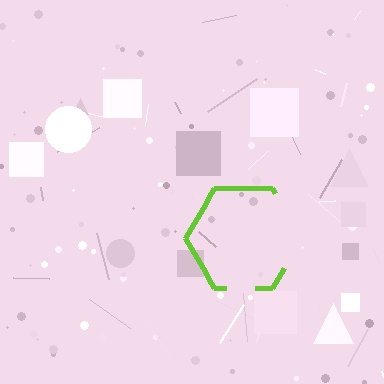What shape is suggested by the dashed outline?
The dashed outline suggests a hexagon.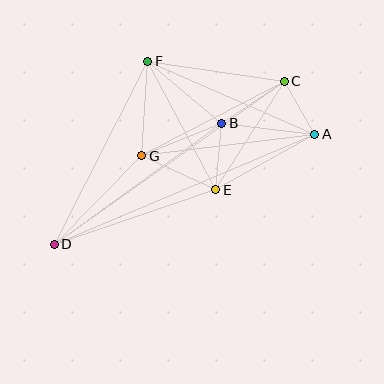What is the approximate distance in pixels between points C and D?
The distance between C and D is approximately 282 pixels.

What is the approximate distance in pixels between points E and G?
The distance between E and G is approximately 81 pixels.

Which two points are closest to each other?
Points A and C are closest to each other.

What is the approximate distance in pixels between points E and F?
The distance between E and F is approximately 145 pixels.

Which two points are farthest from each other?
Points A and D are farthest from each other.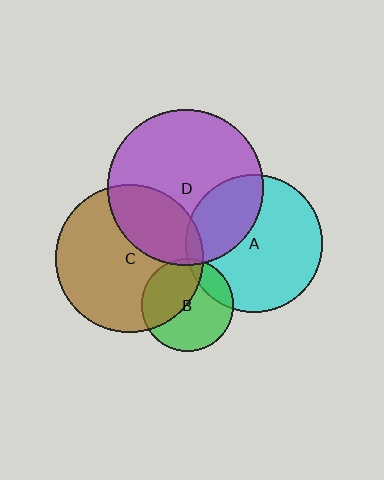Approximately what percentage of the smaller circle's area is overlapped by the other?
Approximately 35%.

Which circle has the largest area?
Circle D (purple).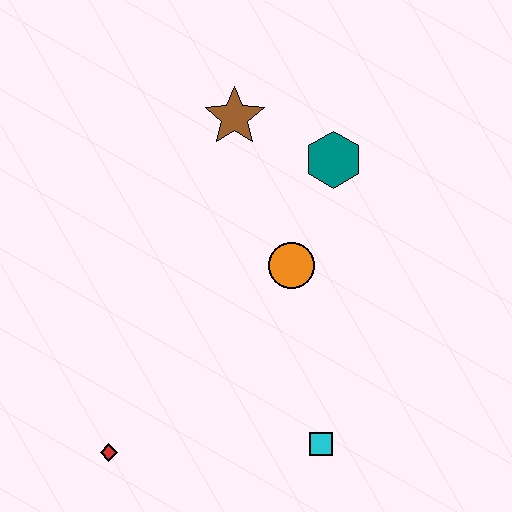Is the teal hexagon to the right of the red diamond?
Yes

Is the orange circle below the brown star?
Yes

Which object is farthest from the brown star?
The red diamond is farthest from the brown star.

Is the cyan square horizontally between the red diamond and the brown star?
No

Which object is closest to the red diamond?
The cyan square is closest to the red diamond.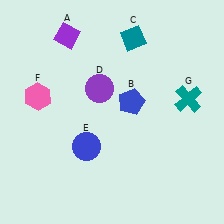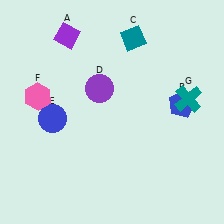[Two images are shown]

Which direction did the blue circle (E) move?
The blue circle (E) moved left.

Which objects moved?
The objects that moved are: the blue pentagon (B), the blue circle (E).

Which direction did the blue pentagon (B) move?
The blue pentagon (B) moved right.